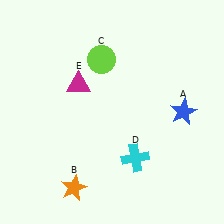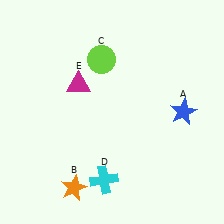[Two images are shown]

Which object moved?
The cyan cross (D) moved left.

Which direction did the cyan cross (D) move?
The cyan cross (D) moved left.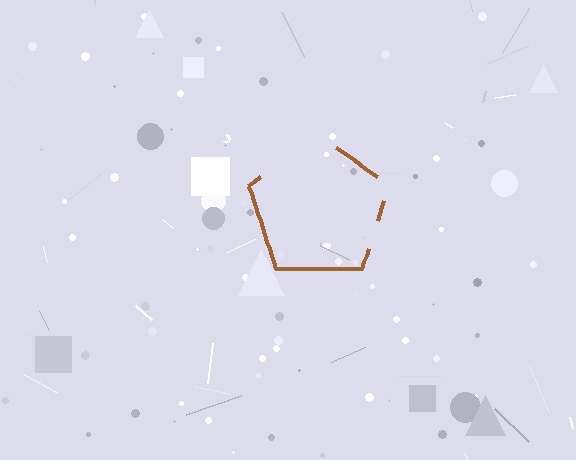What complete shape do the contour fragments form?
The contour fragments form a pentagon.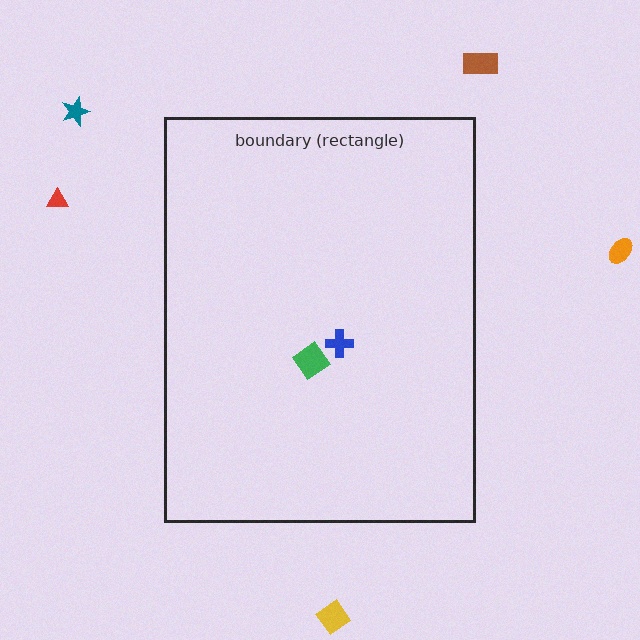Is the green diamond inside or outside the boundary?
Inside.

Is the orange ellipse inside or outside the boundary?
Outside.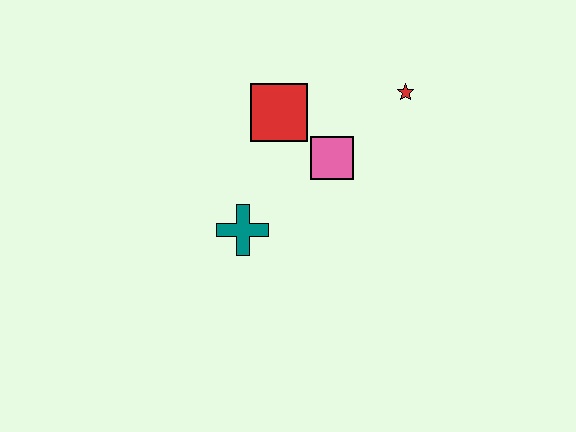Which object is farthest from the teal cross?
The red star is farthest from the teal cross.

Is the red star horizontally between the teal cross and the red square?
No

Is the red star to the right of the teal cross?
Yes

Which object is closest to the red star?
The pink square is closest to the red star.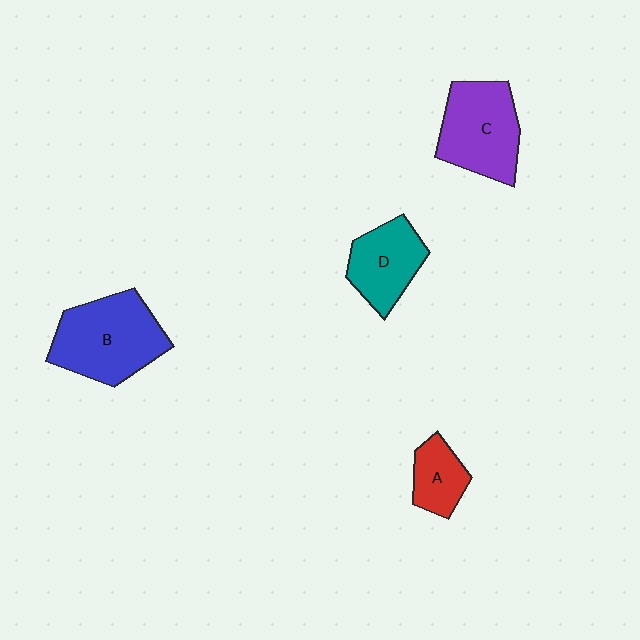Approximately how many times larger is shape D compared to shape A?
Approximately 1.5 times.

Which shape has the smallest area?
Shape A (red).